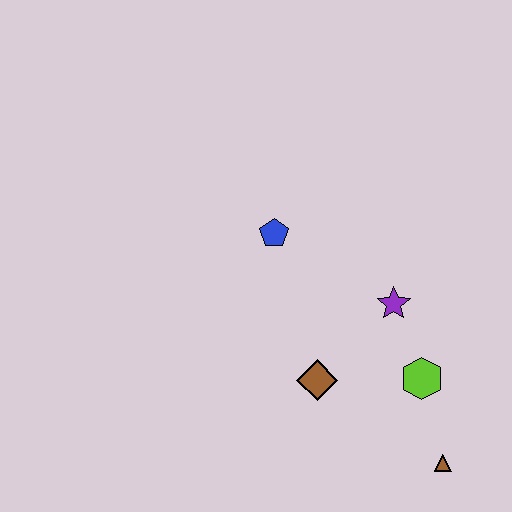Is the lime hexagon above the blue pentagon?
No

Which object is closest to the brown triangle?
The lime hexagon is closest to the brown triangle.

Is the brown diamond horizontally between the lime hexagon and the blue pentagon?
Yes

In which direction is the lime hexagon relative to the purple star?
The lime hexagon is below the purple star.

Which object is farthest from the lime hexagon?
The blue pentagon is farthest from the lime hexagon.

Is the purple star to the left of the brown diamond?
No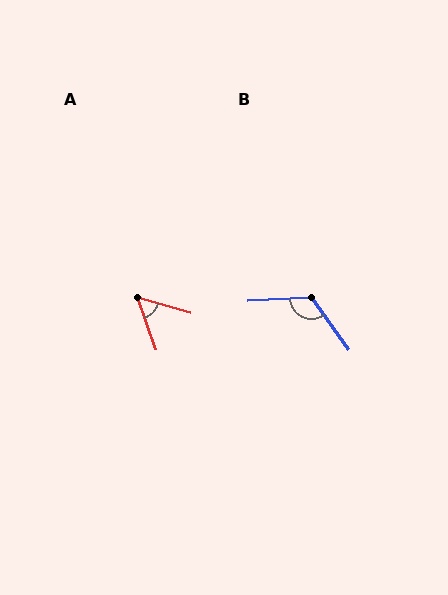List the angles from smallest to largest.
A (54°), B (122°).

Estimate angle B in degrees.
Approximately 122 degrees.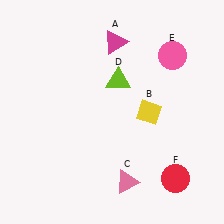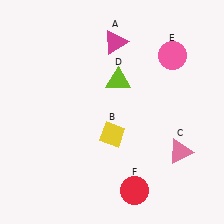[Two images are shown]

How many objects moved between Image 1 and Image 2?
3 objects moved between the two images.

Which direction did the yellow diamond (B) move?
The yellow diamond (B) moved left.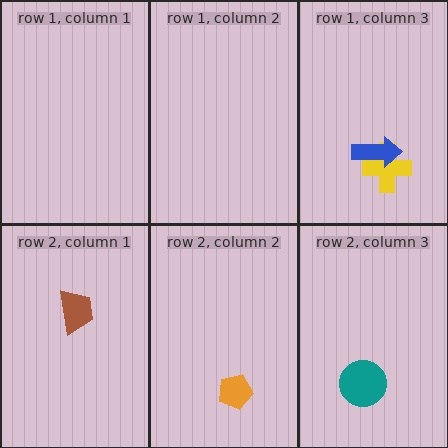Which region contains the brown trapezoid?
The row 2, column 1 region.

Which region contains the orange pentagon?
The row 2, column 2 region.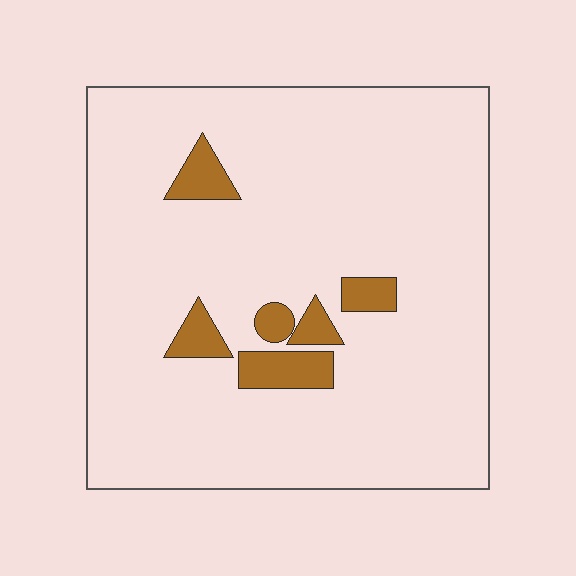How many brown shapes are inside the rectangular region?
6.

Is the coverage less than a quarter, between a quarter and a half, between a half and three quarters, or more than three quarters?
Less than a quarter.